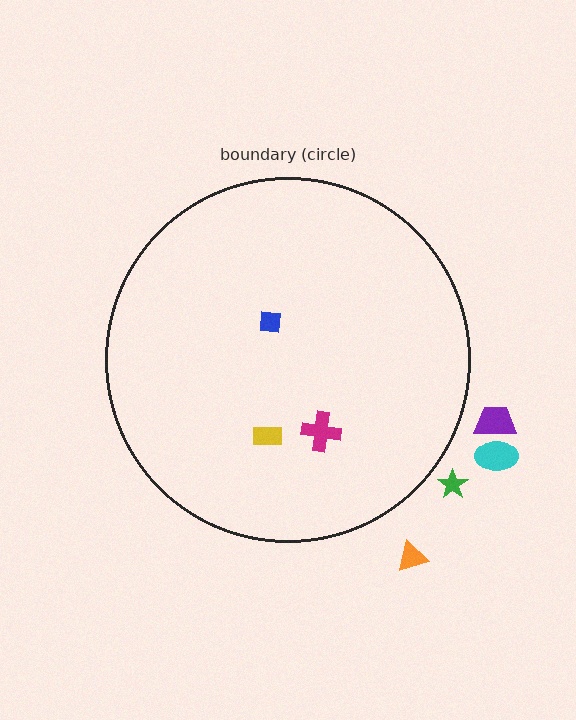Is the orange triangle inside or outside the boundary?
Outside.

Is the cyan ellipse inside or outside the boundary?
Outside.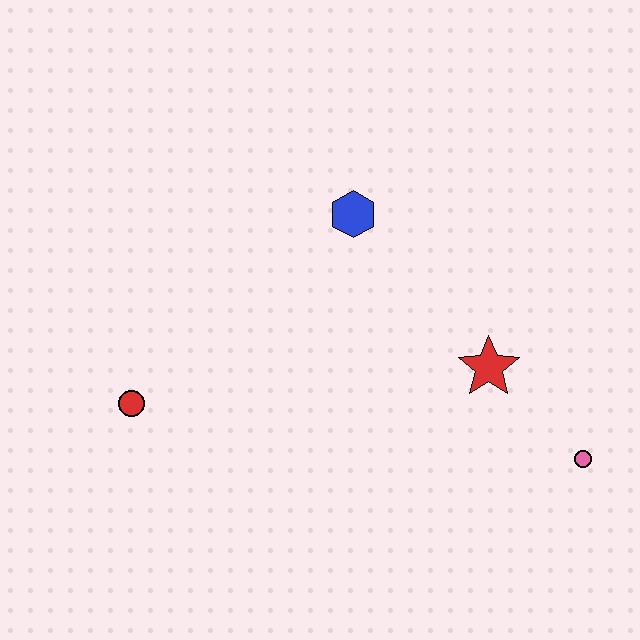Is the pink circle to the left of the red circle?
No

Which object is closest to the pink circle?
The red star is closest to the pink circle.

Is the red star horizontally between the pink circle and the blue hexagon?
Yes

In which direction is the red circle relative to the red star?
The red circle is to the left of the red star.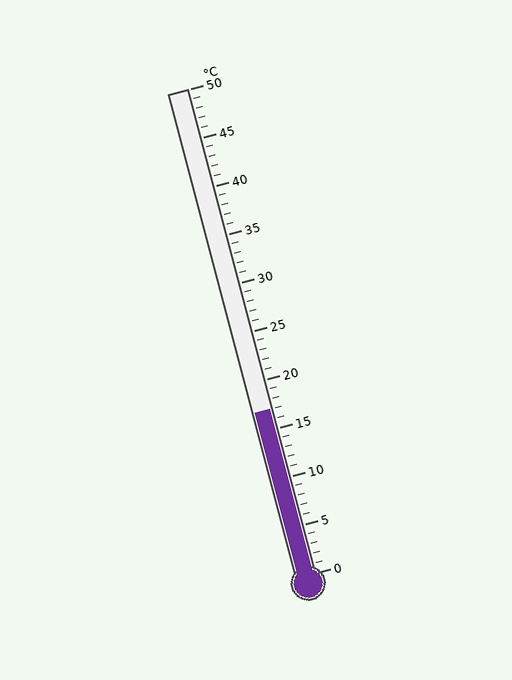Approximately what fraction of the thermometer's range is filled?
The thermometer is filled to approximately 35% of its range.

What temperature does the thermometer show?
The thermometer shows approximately 17°C.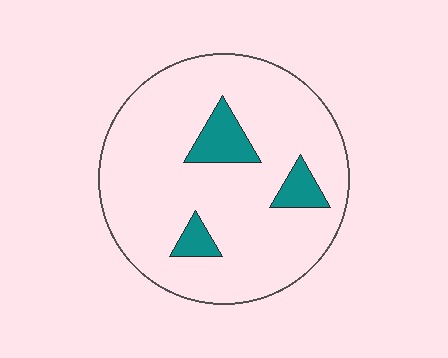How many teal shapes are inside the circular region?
3.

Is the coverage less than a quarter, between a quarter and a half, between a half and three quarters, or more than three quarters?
Less than a quarter.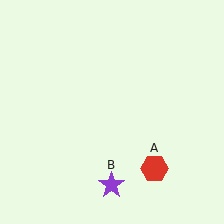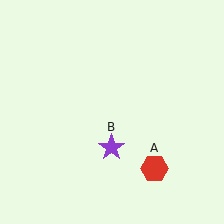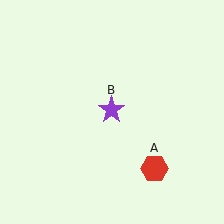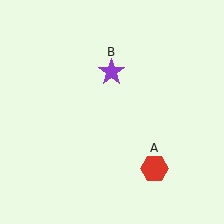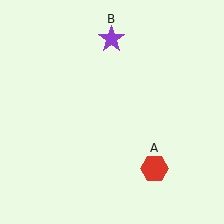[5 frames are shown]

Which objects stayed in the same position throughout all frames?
Red hexagon (object A) remained stationary.